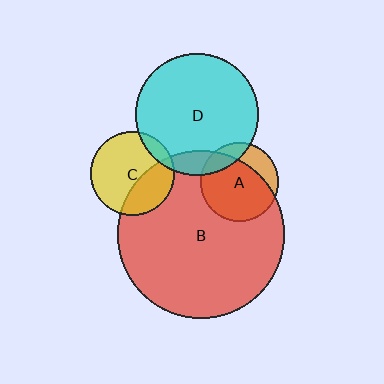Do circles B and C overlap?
Yes.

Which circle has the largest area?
Circle B (red).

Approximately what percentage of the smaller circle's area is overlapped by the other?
Approximately 35%.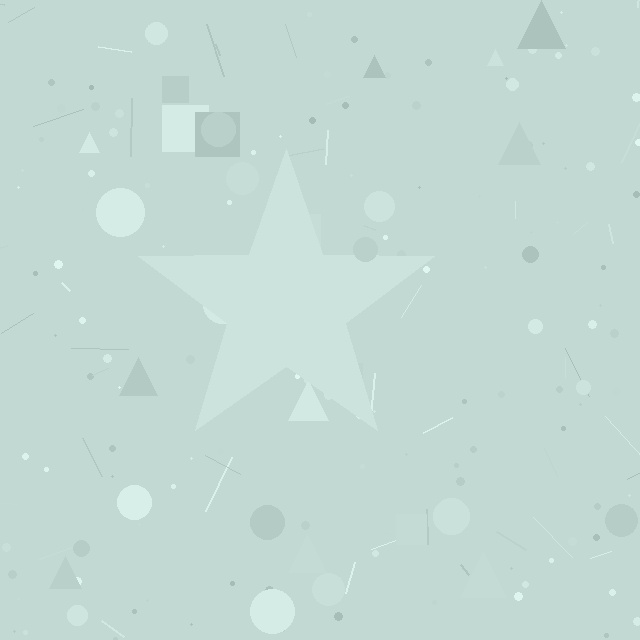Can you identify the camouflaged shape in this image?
The camouflaged shape is a star.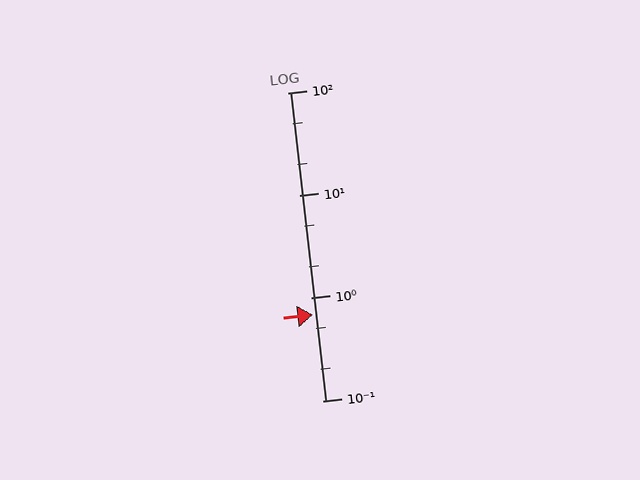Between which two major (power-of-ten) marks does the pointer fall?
The pointer is between 0.1 and 1.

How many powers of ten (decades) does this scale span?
The scale spans 3 decades, from 0.1 to 100.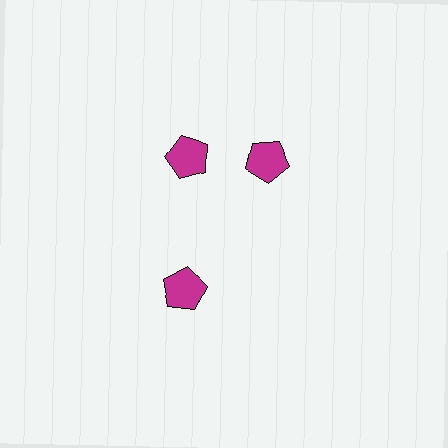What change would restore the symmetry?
The symmetry would be restored by rotating it back into even spacing with its neighbors so that all 3 pentagons sit at equal angles and equal distance from the center.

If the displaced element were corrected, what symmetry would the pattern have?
It would have 3-fold rotational symmetry — the pattern would map onto itself every 120 degrees.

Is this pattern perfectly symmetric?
No. The 3 magenta pentagons are arranged in a ring, but one element near the 3 o'clock position is rotated out of alignment along the ring, breaking the 3-fold rotational symmetry.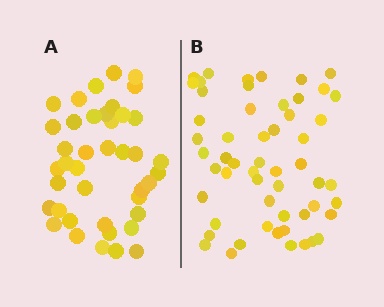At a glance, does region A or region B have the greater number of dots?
Region B (the right region) has more dots.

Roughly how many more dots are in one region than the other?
Region B has approximately 15 more dots than region A.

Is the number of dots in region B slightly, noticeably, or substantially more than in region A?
Region B has noticeably more, but not dramatically so. The ratio is roughly 1.3 to 1.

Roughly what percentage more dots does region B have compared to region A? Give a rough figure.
About 35% more.